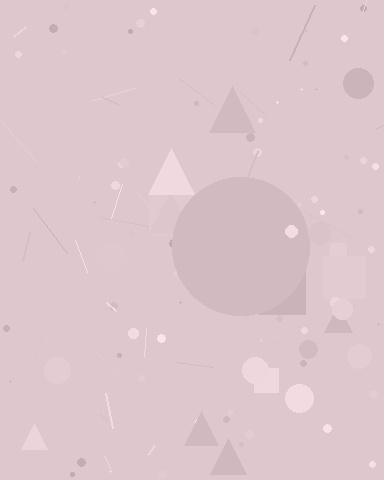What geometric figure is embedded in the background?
A circle is embedded in the background.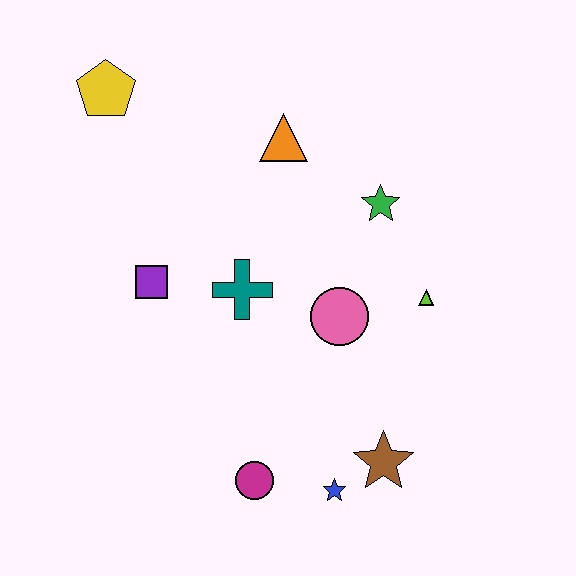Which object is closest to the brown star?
The blue star is closest to the brown star.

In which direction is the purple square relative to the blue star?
The purple square is above the blue star.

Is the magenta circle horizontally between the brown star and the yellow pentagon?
Yes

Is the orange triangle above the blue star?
Yes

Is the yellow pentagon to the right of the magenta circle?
No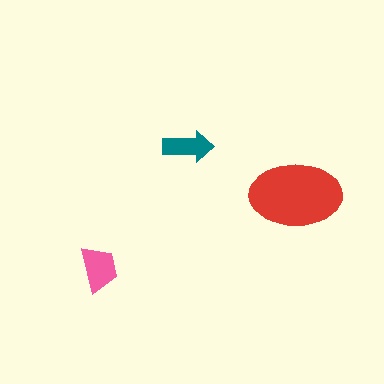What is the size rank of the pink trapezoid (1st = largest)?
2nd.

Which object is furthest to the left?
The pink trapezoid is leftmost.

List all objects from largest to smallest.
The red ellipse, the pink trapezoid, the teal arrow.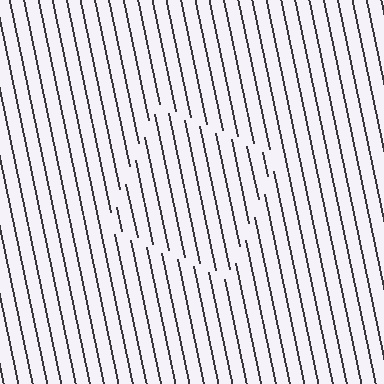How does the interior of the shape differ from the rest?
The interior of the shape contains the same grating, shifted by half a period — the contour is defined by the phase discontinuity where line-ends from the inner and outer gratings abut.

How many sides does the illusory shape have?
4 sides — the line-ends trace a square.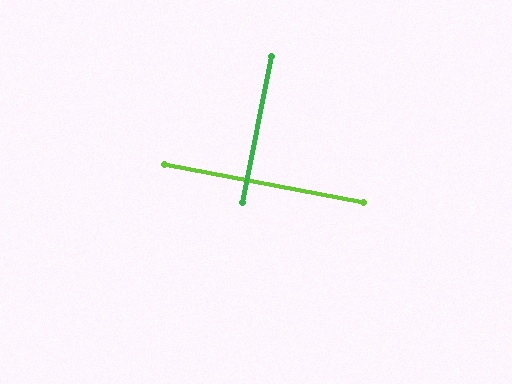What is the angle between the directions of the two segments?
Approximately 89 degrees.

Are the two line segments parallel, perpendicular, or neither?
Perpendicular — they meet at approximately 89°.